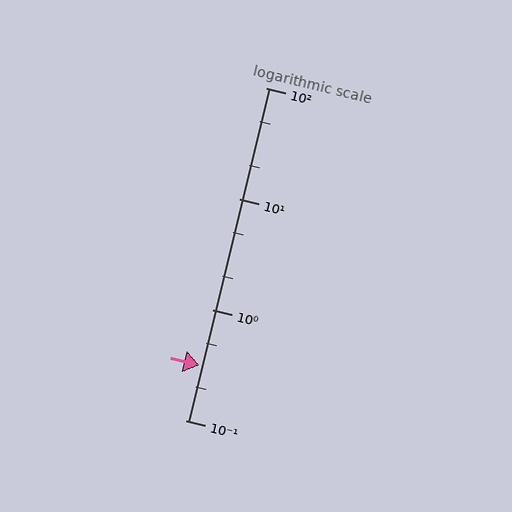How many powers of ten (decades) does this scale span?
The scale spans 3 decades, from 0.1 to 100.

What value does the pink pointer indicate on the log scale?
The pointer indicates approximately 0.31.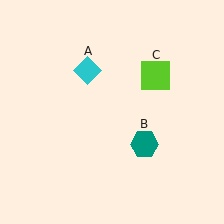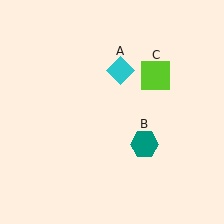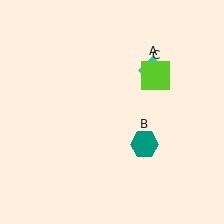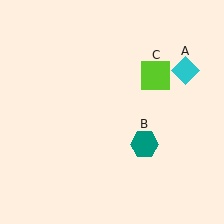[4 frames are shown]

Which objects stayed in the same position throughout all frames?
Teal hexagon (object B) and lime square (object C) remained stationary.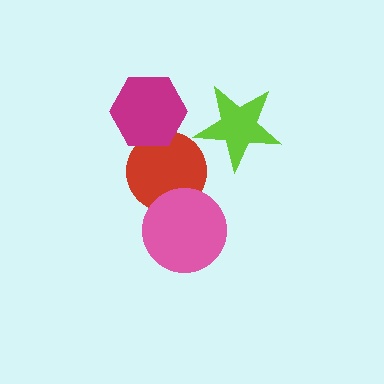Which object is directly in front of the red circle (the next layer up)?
The pink circle is directly in front of the red circle.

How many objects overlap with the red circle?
2 objects overlap with the red circle.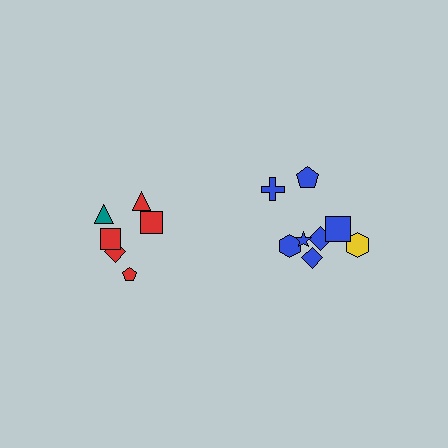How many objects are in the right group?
There are 8 objects.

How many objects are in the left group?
There are 6 objects.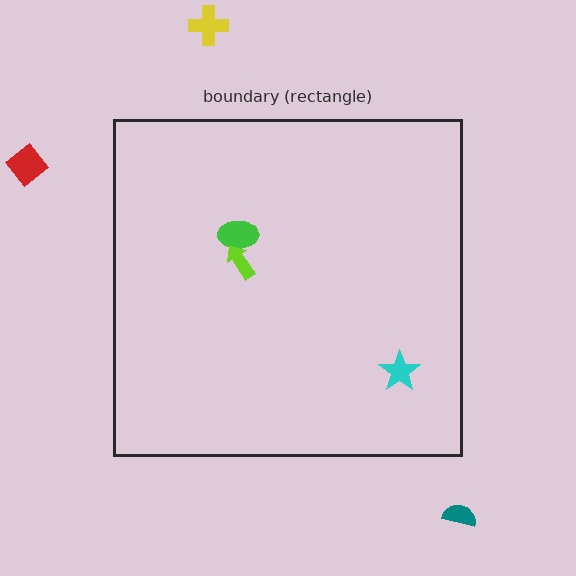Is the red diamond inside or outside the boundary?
Outside.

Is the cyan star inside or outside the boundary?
Inside.